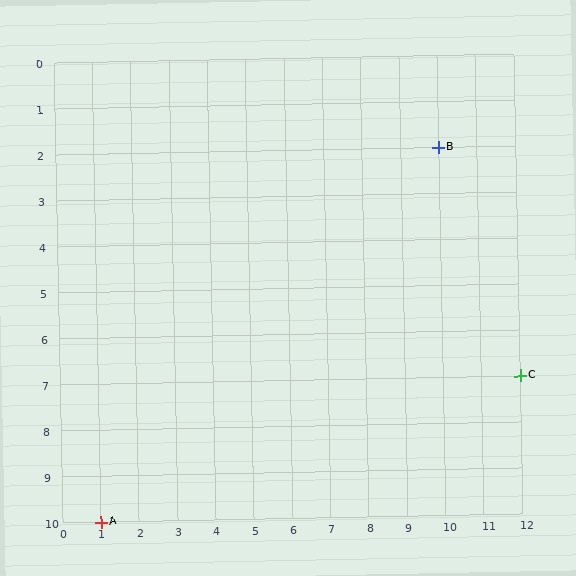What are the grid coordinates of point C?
Point C is at grid coordinates (12, 7).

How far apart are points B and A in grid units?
Points B and A are 9 columns and 8 rows apart (about 12.0 grid units diagonally).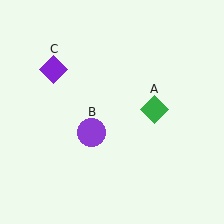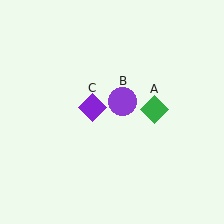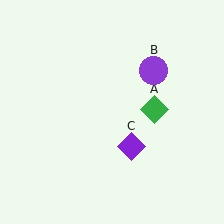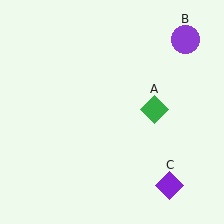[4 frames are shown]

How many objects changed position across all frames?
2 objects changed position: purple circle (object B), purple diamond (object C).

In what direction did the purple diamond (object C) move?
The purple diamond (object C) moved down and to the right.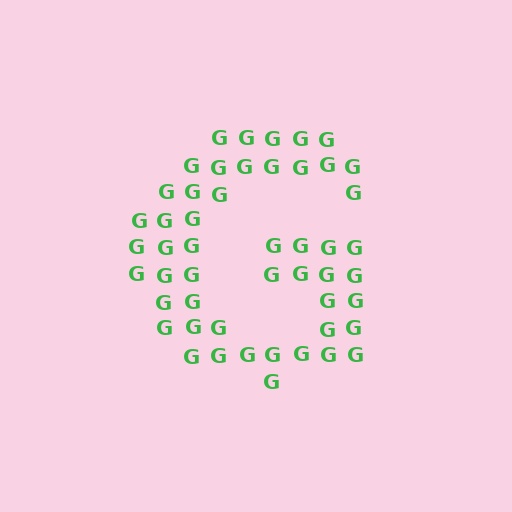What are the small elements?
The small elements are letter G's.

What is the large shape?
The large shape is the letter G.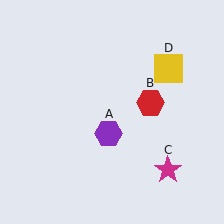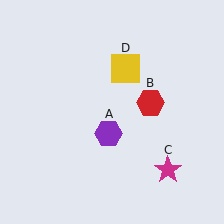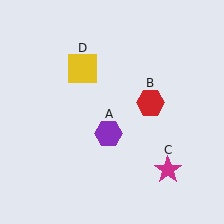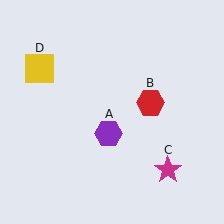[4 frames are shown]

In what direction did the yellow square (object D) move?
The yellow square (object D) moved left.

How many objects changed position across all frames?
1 object changed position: yellow square (object D).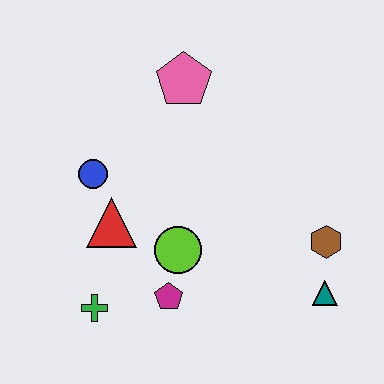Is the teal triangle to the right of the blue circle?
Yes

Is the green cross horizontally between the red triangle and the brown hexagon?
No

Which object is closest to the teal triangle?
The brown hexagon is closest to the teal triangle.